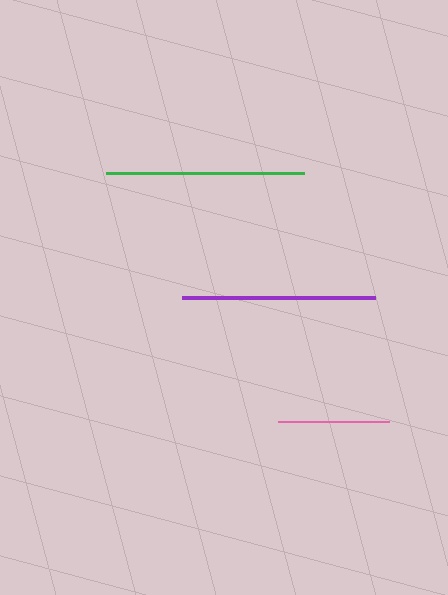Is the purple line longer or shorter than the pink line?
The purple line is longer than the pink line.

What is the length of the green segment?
The green segment is approximately 198 pixels long.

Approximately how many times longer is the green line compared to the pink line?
The green line is approximately 1.8 times the length of the pink line.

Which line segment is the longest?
The green line is the longest at approximately 198 pixels.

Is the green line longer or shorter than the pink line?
The green line is longer than the pink line.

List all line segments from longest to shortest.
From longest to shortest: green, purple, pink.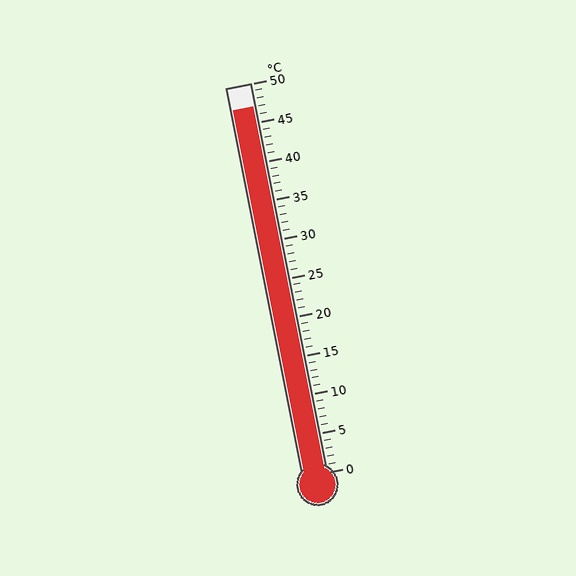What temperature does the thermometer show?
The thermometer shows approximately 47°C.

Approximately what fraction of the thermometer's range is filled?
The thermometer is filled to approximately 95% of its range.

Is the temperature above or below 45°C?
The temperature is above 45°C.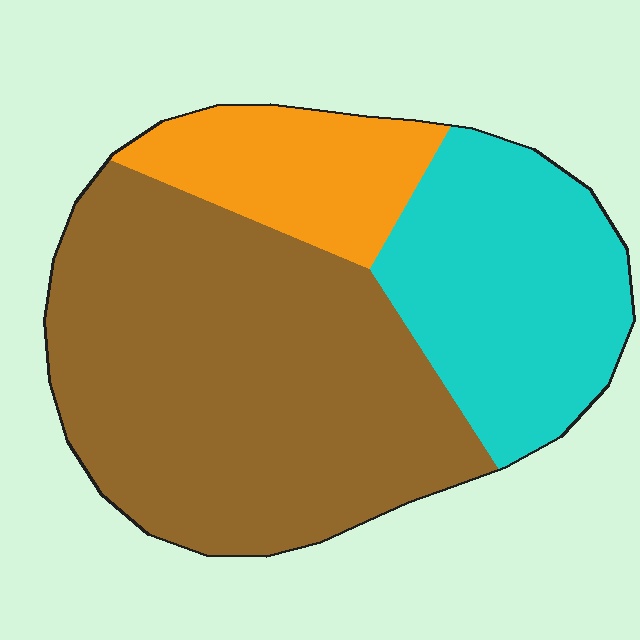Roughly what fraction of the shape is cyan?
Cyan takes up between a quarter and a half of the shape.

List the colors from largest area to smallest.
From largest to smallest: brown, cyan, orange.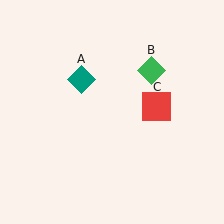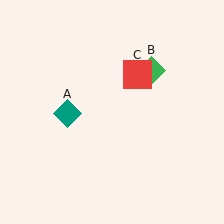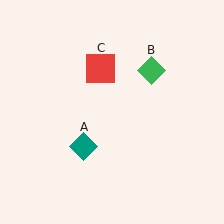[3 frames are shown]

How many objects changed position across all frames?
2 objects changed position: teal diamond (object A), red square (object C).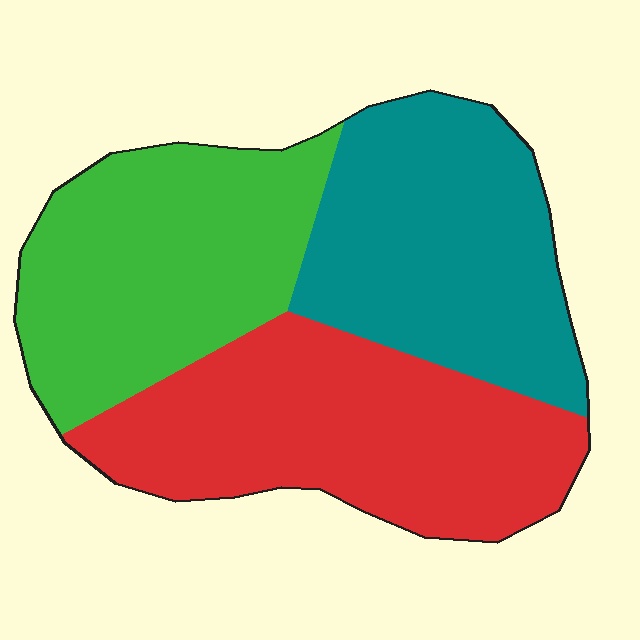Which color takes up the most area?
Red, at roughly 35%.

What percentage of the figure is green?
Green covers roughly 30% of the figure.